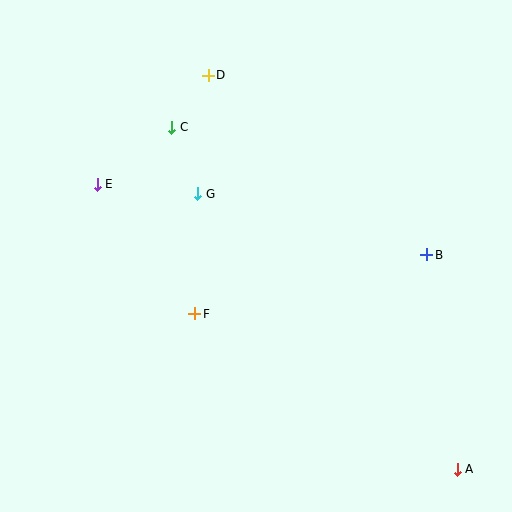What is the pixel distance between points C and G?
The distance between C and G is 71 pixels.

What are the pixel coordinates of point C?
Point C is at (172, 127).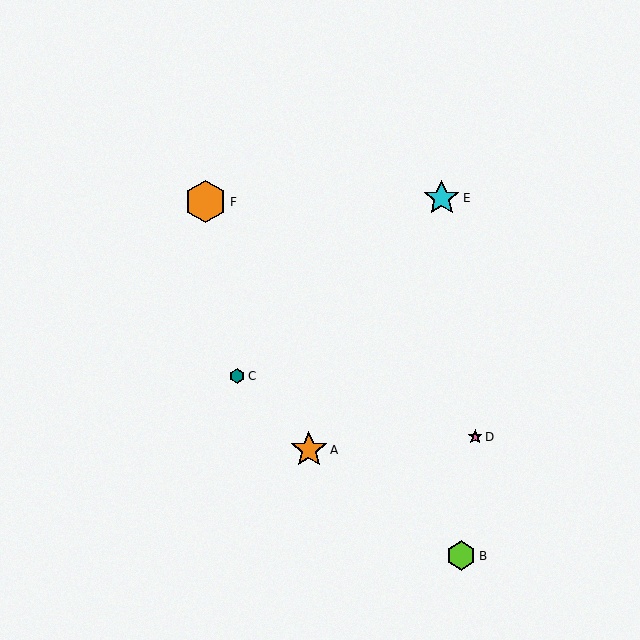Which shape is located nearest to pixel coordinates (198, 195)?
The orange hexagon (labeled F) at (205, 202) is nearest to that location.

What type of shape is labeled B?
Shape B is a lime hexagon.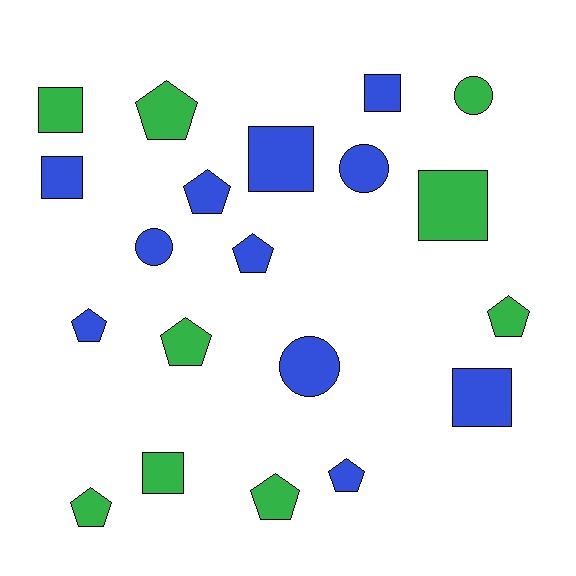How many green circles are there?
There is 1 green circle.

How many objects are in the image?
There are 20 objects.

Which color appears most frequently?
Blue, with 11 objects.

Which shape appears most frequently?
Pentagon, with 9 objects.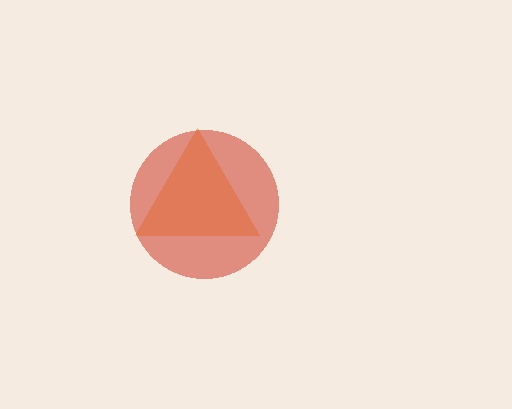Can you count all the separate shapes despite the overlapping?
Yes, there are 2 separate shapes.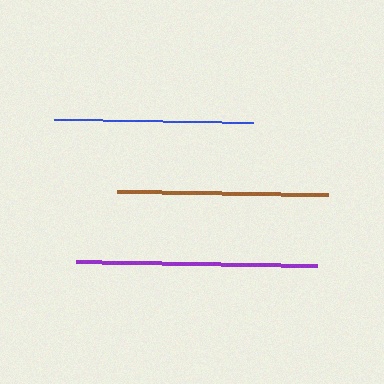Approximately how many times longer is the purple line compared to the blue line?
The purple line is approximately 1.2 times the length of the blue line.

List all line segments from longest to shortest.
From longest to shortest: purple, brown, blue.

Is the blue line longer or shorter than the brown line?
The brown line is longer than the blue line.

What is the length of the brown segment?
The brown segment is approximately 211 pixels long.